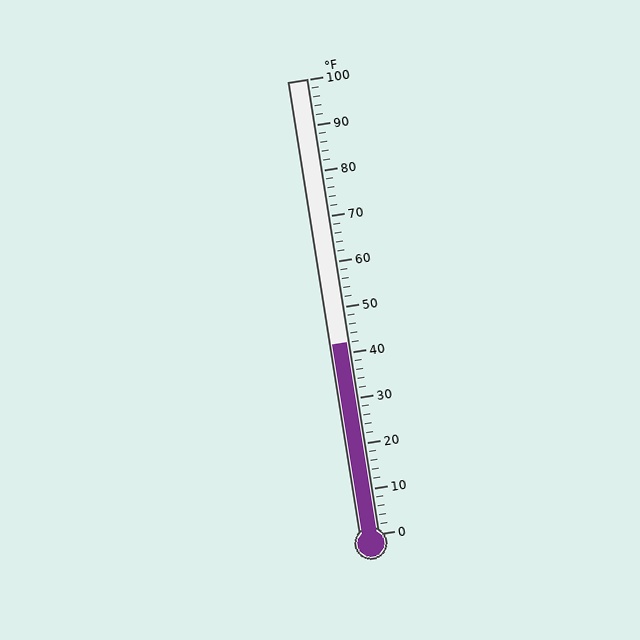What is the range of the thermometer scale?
The thermometer scale ranges from 0°F to 100°F.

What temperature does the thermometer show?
The thermometer shows approximately 42°F.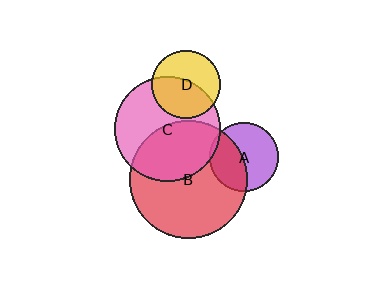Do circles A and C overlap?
Yes.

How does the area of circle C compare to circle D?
Approximately 2.4 times.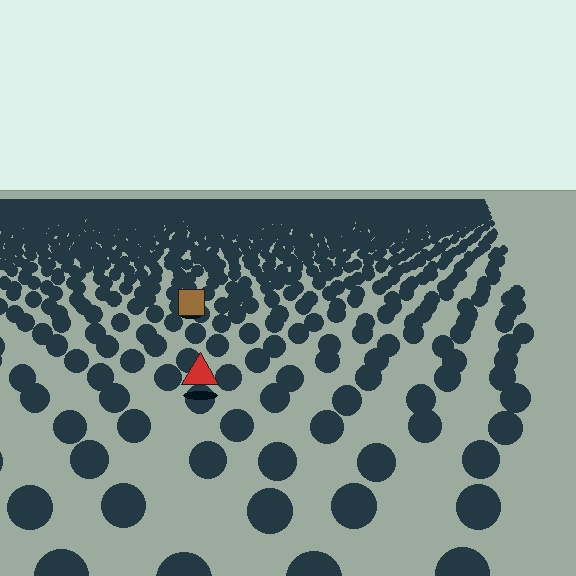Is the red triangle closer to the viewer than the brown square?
Yes. The red triangle is closer — you can tell from the texture gradient: the ground texture is coarser near it.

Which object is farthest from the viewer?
The brown square is farthest from the viewer. It appears smaller and the ground texture around it is denser.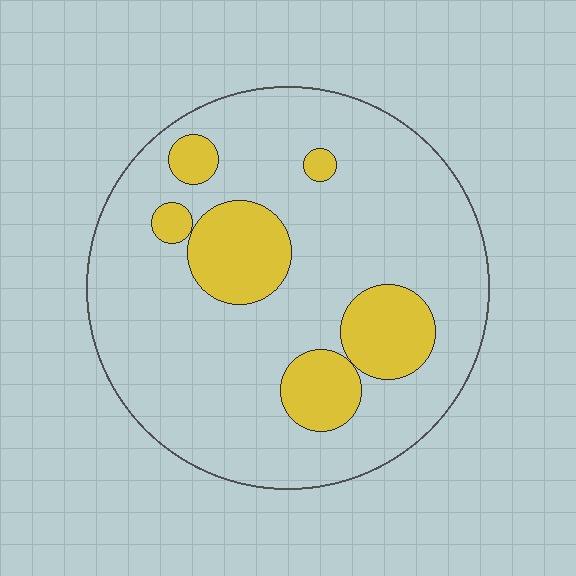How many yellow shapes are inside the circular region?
6.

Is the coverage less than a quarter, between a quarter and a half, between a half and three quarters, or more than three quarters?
Less than a quarter.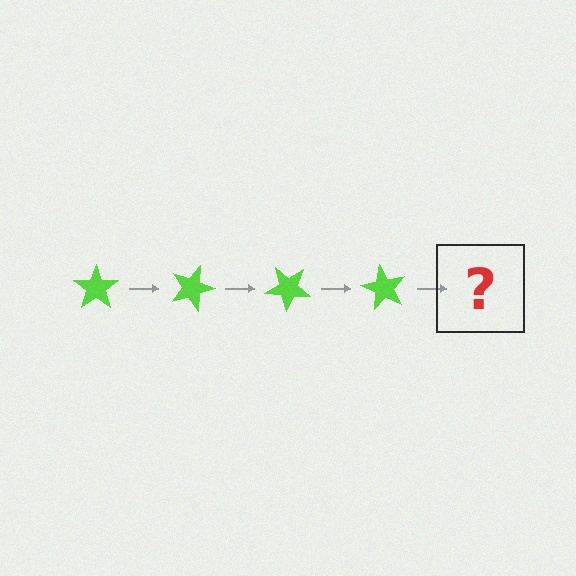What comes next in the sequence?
The next element should be a lime star rotated 80 degrees.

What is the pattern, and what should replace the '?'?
The pattern is that the star rotates 20 degrees each step. The '?' should be a lime star rotated 80 degrees.